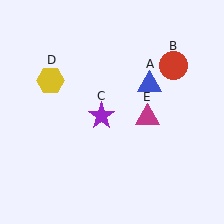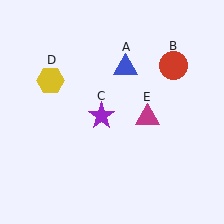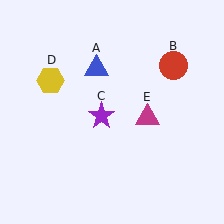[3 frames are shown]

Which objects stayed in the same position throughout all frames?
Red circle (object B) and purple star (object C) and yellow hexagon (object D) and magenta triangle (object E) remained stationary.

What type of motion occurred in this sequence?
The blue triangle (object A) rotated counterclockwise around the center of the scene.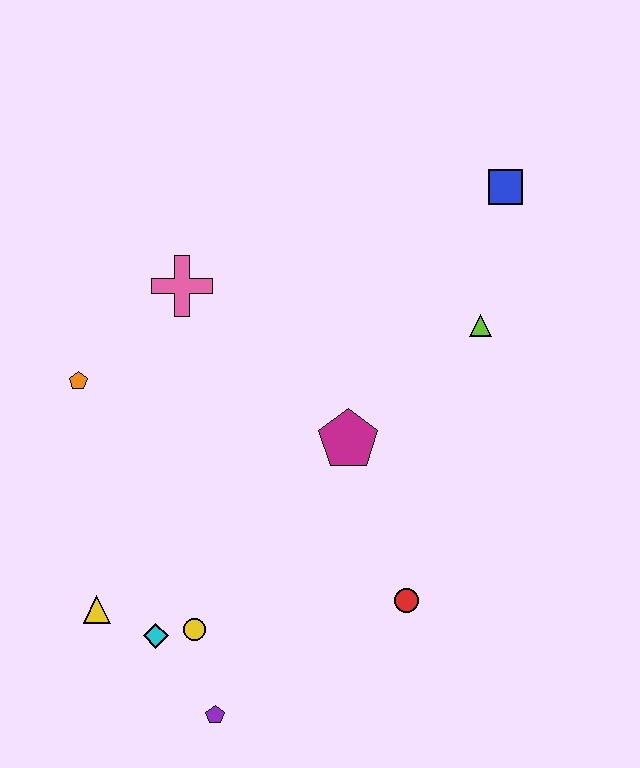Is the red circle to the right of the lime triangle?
No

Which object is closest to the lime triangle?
The blue square is closest to the lime triangle.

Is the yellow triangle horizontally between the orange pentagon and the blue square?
Yes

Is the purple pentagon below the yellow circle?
Yes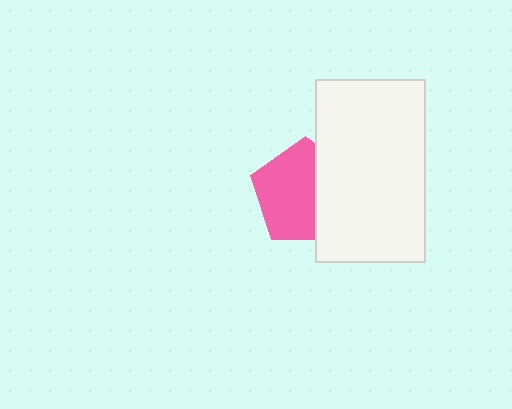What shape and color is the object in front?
The object in front is a white rectangle.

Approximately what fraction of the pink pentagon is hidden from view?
Roughly 37% of the pink pentagon is hidden behind the white rectangle.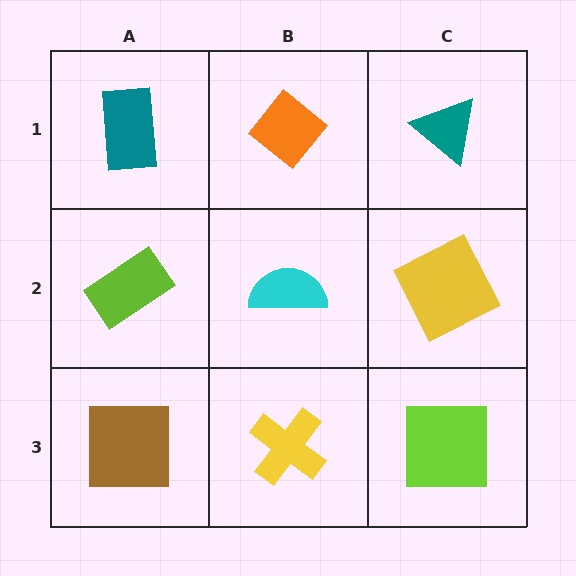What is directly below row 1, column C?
A yellow square.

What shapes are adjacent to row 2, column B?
An orange diamond (row 1, column B), a yellow cross (row 3, column B), a lime rectangle (row 2, column A), a yellow square (row 2, column C).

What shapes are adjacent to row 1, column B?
A cyan semicircle (row 2, column B), a teal rectangle (row 1, column A), a teal triangle (row 1, column C).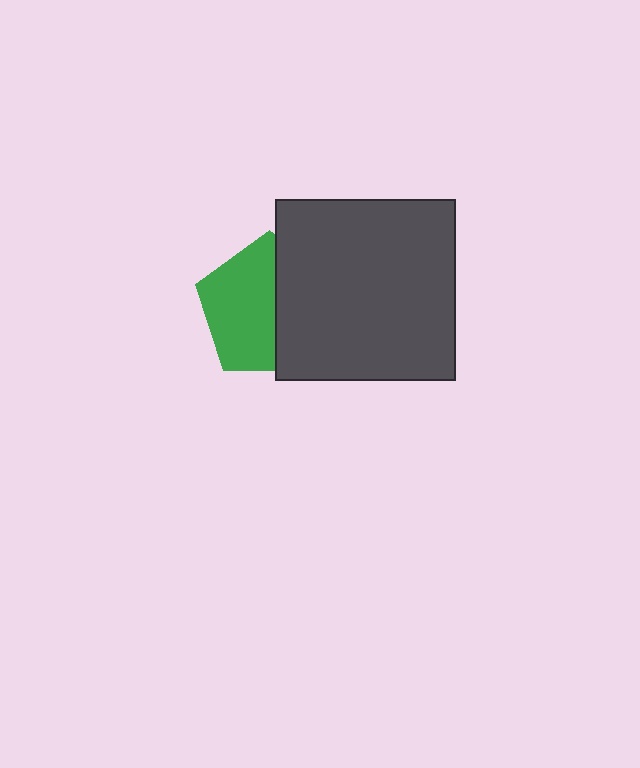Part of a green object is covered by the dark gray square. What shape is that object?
It is a pentagon.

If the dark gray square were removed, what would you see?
You would see the complete green pentagon.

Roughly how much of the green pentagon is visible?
About half of it is visible (roughly 56%).